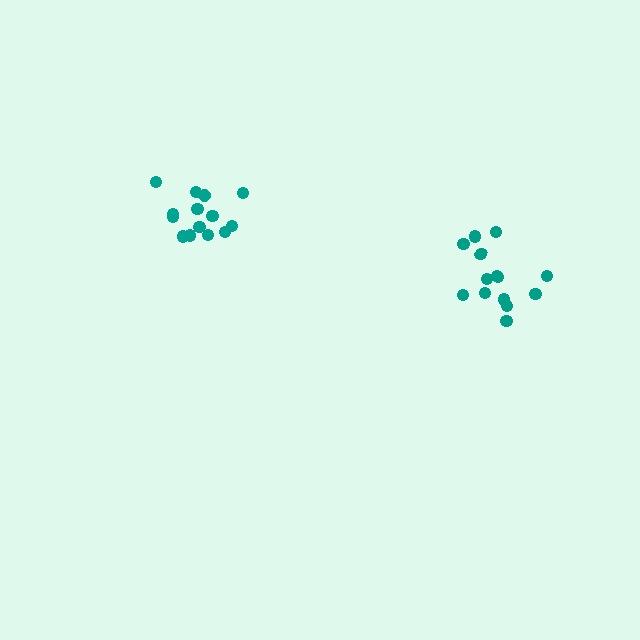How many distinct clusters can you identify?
There are 2 distinct clusters.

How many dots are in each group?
Group 1: 14 dots, Group 2: 14 dots (28 total).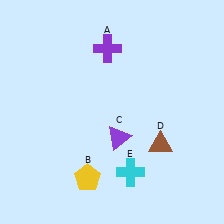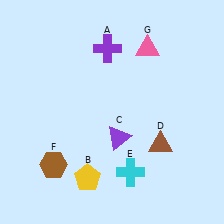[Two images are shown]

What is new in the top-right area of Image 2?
A pink triangle (G) was added in the top-right area of Image 2.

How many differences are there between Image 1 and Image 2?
There are 2 differences between the two images.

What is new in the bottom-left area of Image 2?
A brown hexagon (F) was added in the bottom-left area of Image 2.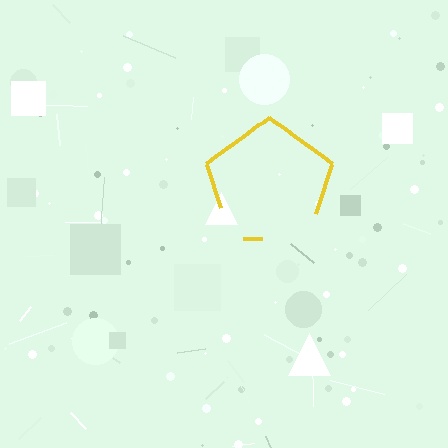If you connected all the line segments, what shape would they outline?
They would outline a pentagon.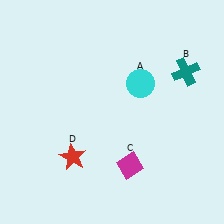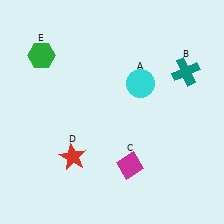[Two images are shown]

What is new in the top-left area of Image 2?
A green hexagon (E) was added in the top-left area of Image 2.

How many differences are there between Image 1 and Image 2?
There is 1 difference between the two images.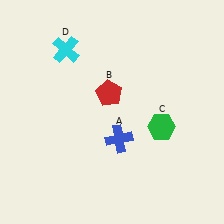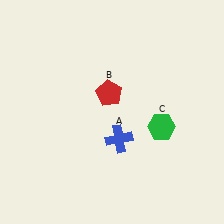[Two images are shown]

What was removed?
The cyan cross (D) was removed in Image 2.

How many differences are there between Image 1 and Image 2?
There is 1 difference between the two images.